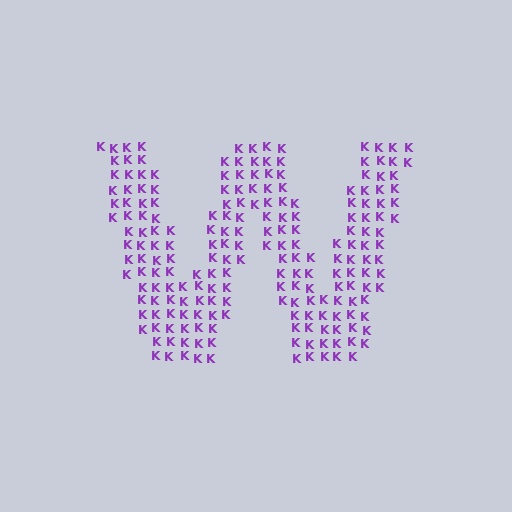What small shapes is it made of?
It is made of small letter K's.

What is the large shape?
The large shape is the letter W.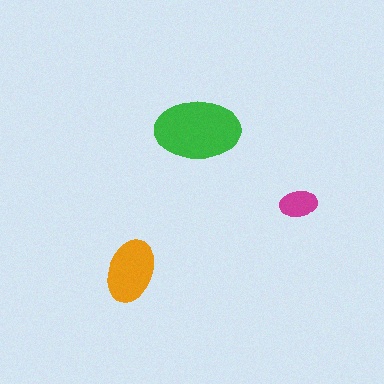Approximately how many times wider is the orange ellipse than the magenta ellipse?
About 1.5 times wider.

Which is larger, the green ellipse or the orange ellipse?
The green one.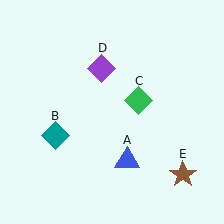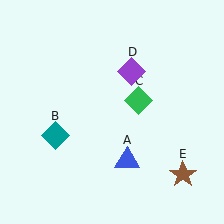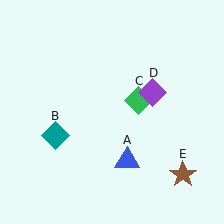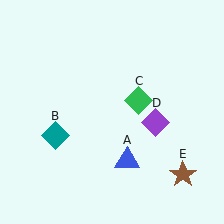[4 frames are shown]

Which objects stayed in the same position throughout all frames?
Blue triangle (object A) and teal diamond (object B) and green diamond (object C) and brown star (object E) remained stationary.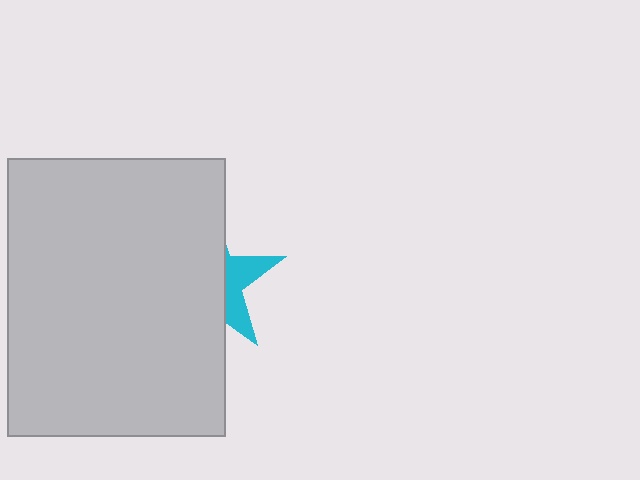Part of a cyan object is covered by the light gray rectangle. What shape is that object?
It is a star.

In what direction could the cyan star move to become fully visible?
The cyan star could move right. That would shift it out from behind the light gray rectangle entirely.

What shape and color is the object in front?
The object in front is a light gray rectangle.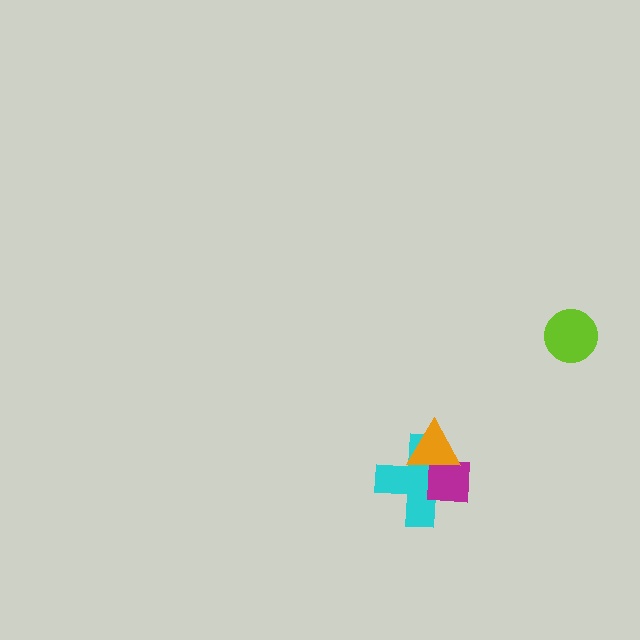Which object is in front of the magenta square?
The orange triangle is in front of the magenta square.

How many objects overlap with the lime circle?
0 objects overlap with the lime circle.